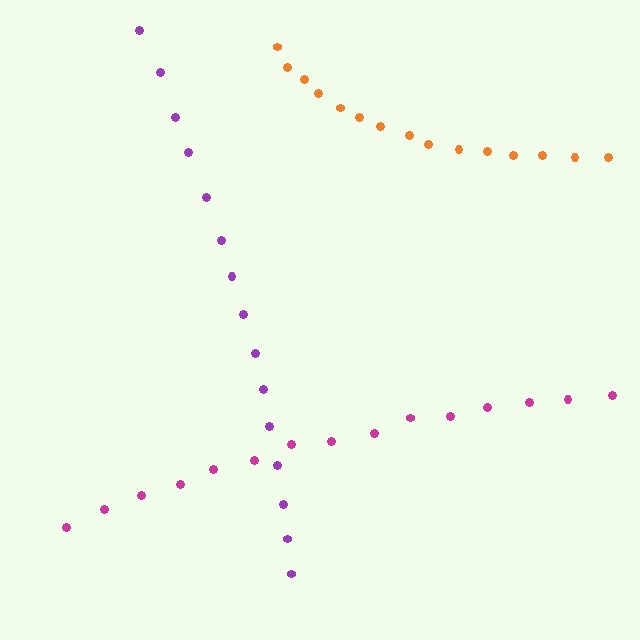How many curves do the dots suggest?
There are 3 distinct paths.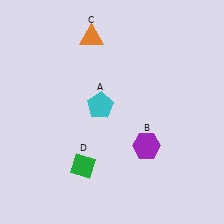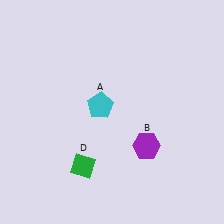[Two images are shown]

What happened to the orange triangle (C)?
The orange triangle (C) was removed in Image 2. It was in the top-left area of Image 1.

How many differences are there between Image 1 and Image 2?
There is 1 difference between the two images.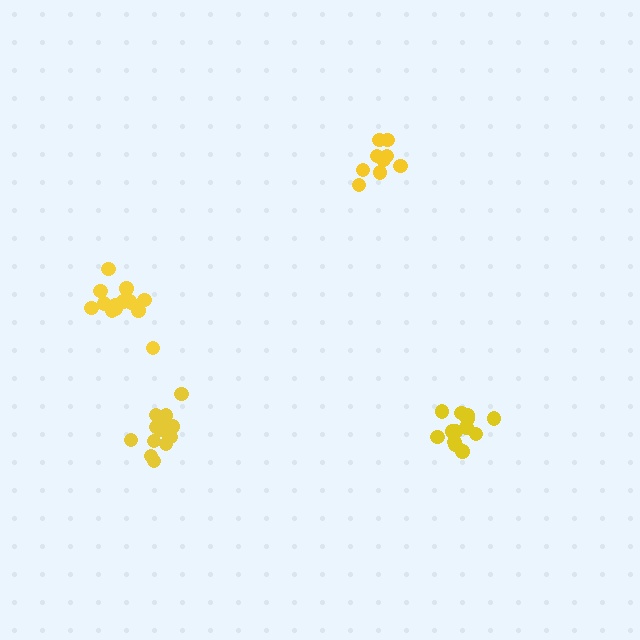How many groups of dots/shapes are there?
There are 4 groups.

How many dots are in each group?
Group 1: 13 dots, Group 2: 14 dots, Group 3: 14 dots, Group 4: 9 dots (50 total).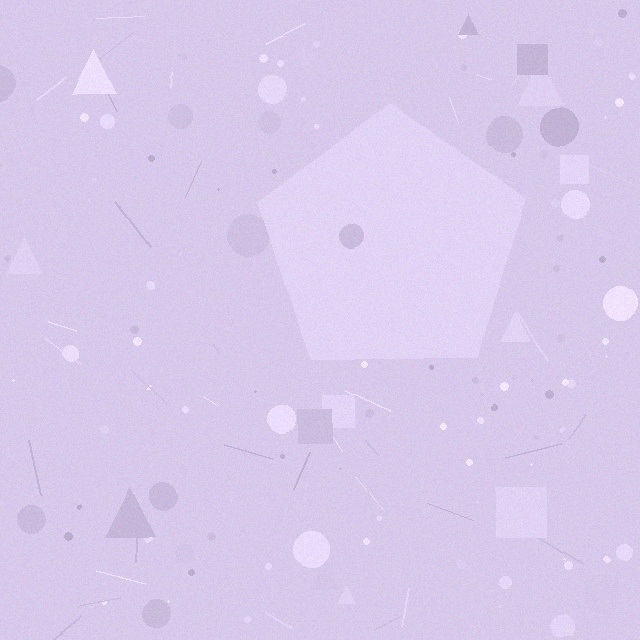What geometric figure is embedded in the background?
A pentagon is embedded in the background.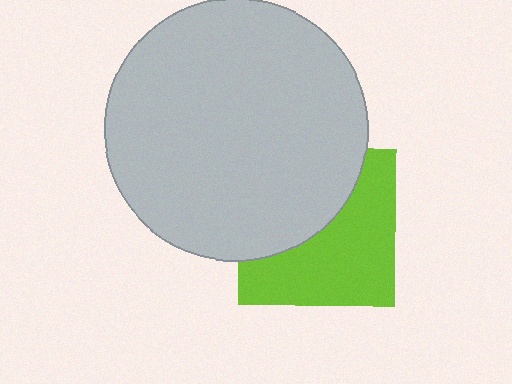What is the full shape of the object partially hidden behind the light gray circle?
The partially hidden object is a lime square.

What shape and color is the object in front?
The object in front is a light gray circle.